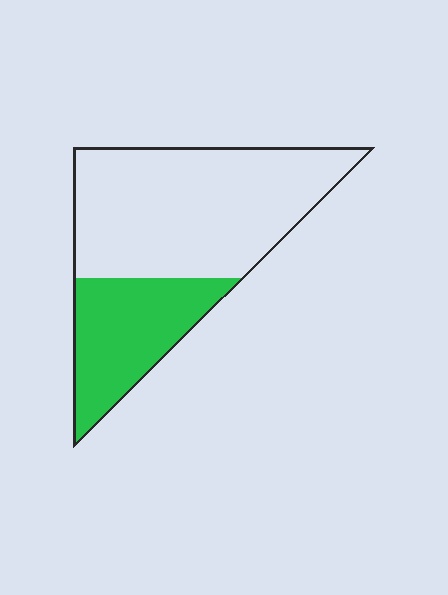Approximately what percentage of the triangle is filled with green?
Approximately 30%.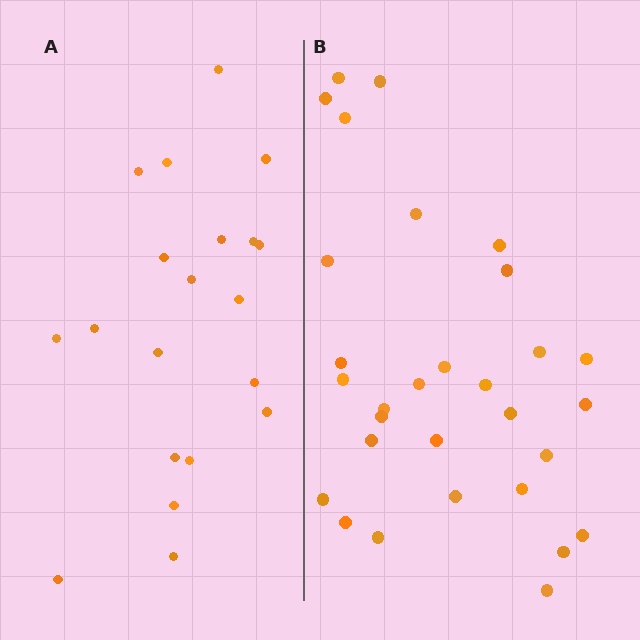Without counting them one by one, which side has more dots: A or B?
Region B (the right region) has more dots.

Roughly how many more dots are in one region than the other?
Region B has roughly 10 or so more dots than region A.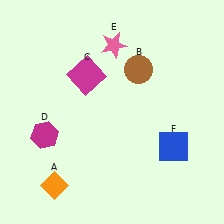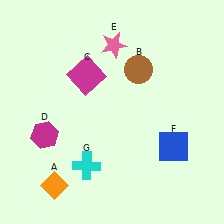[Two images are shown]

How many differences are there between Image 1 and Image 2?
There is 1 difference between the two images.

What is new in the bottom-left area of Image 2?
A cyan cross (G) was added in the bottom-left area of Image 2.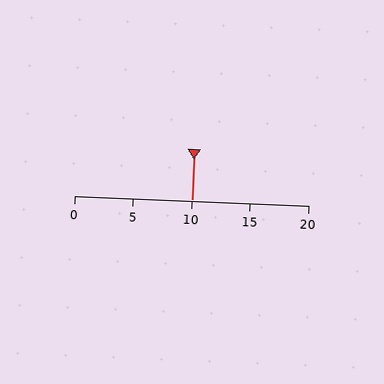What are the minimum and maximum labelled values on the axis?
The axis runs from 0 to 20.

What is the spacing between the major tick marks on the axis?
The major ticks are spaced 5 apart.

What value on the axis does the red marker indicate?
The marker indicates approximately 10.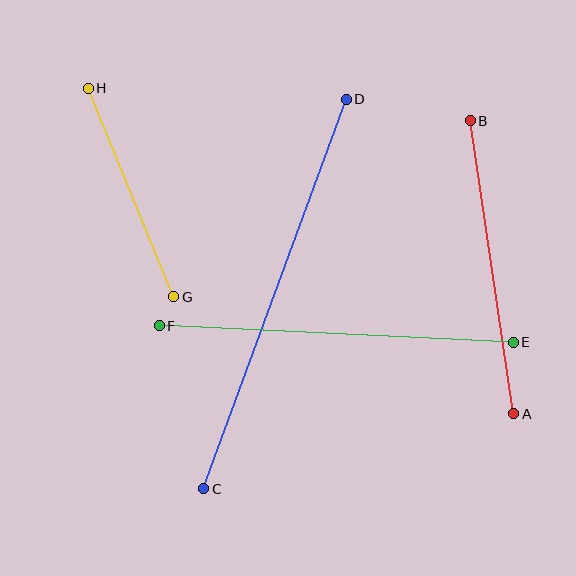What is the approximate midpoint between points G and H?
The midpoint is at approximately (131, 192) pixels.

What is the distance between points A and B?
The distance is approximately 296 pixels.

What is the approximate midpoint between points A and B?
The midpoint is at approximately (492, 267) pixels.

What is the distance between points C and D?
The distance is approximately 414 pixels.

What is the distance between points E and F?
The distance is approximately 354 pixels.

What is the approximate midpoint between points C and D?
The midpoint is at approximately (275, 294) pixels.